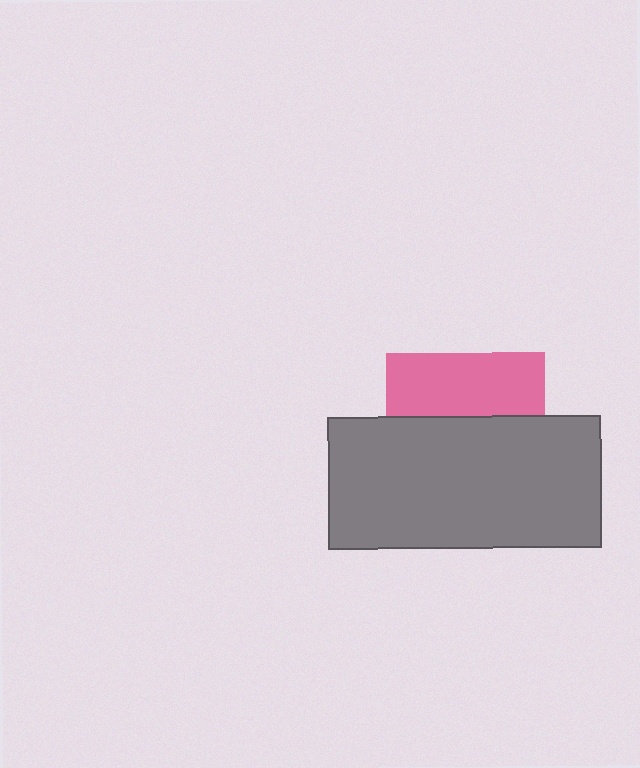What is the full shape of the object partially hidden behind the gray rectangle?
The partially hidden object is a pink square.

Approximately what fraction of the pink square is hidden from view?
Roughly 60% of the pink square is hidden behind the gray rectangle.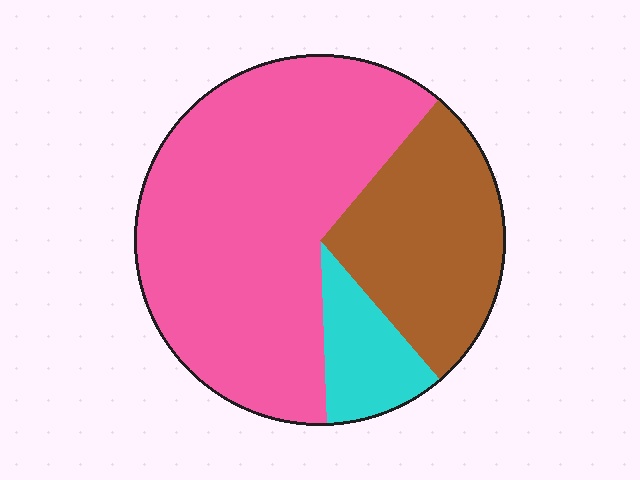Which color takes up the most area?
Pink, at roughly 60%.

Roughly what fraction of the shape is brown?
Brown covers 27% of the shape.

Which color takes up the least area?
Cyan, at roughly 10%.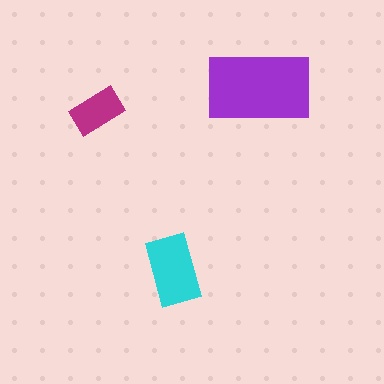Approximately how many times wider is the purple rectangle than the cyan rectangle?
About 1.5 times wider.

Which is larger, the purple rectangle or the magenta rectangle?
The purple one.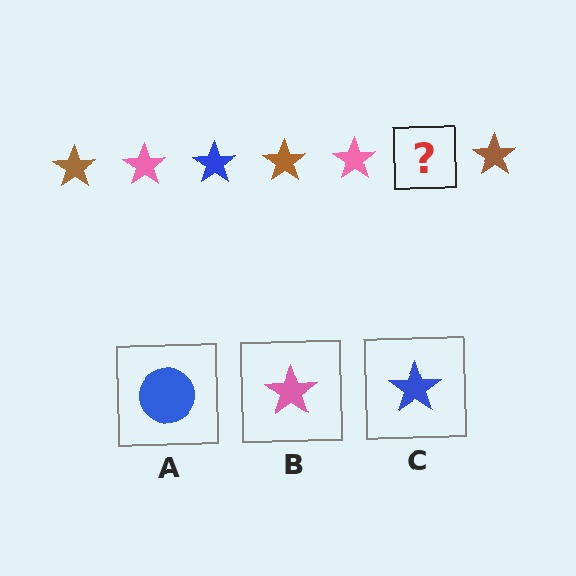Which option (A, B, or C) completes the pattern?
C.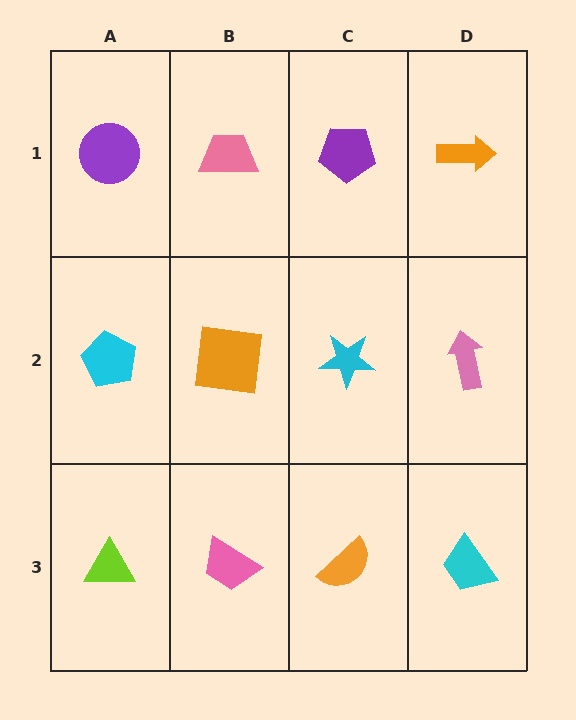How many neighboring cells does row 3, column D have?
2.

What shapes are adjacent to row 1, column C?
A cyan star (row 2, column C), a pink trapezoid (row 1, column B), an orange arrow (row 1, column D).